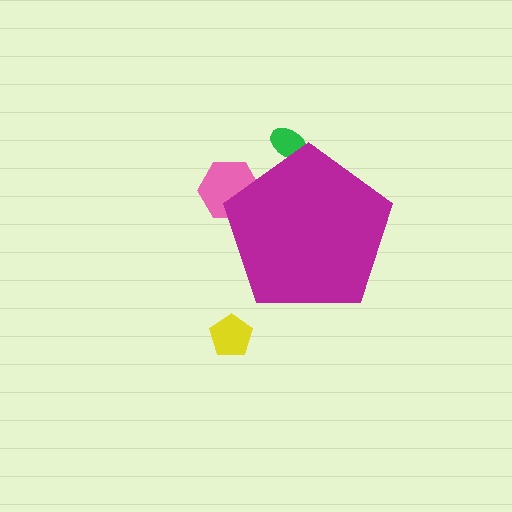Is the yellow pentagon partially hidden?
No, the yellow pentagon is fully visible.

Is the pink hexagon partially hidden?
Yes, the pink hexagon is partially hidden behind the magenta pentagon.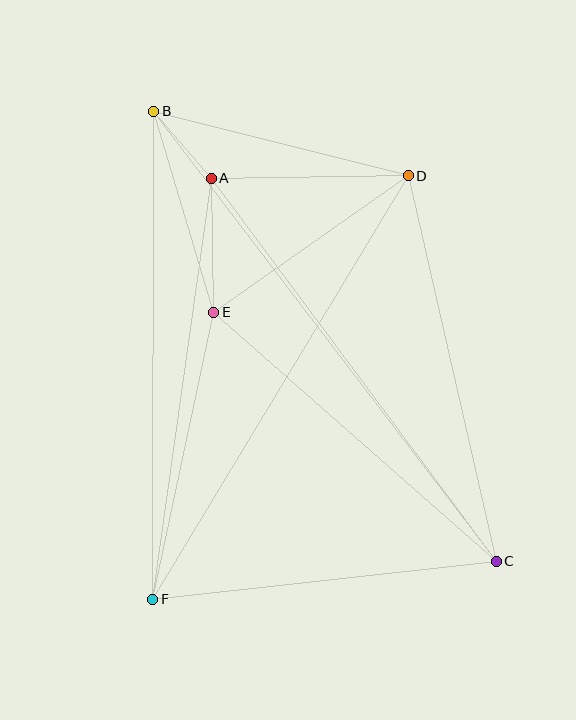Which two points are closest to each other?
Points A and B are closest to each other.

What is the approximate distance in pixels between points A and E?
The distance between A and E is approximately 134 pixels.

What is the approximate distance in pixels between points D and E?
The distance between D and E is approximately 237 pixels.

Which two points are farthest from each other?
Points B and C are farthest from each other.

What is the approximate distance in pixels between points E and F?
The distance between E and F is approximately 294 pixels.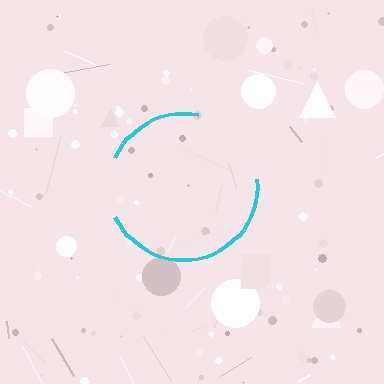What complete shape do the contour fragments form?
The contour fragments form a circle.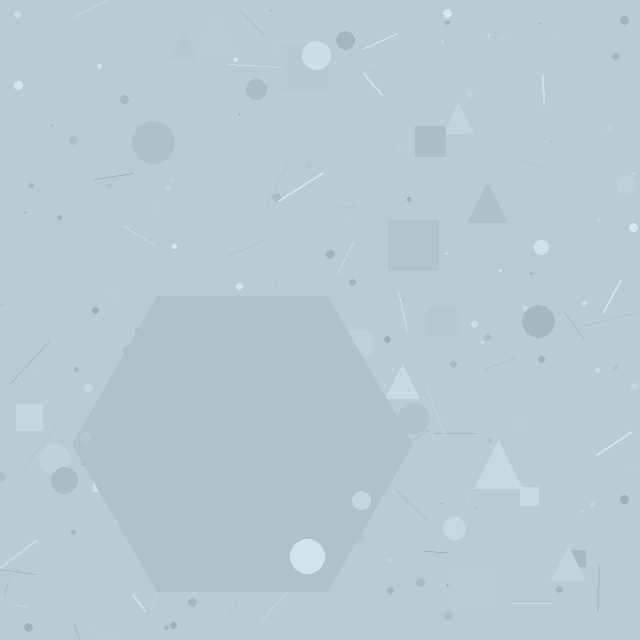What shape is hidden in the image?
A hexagon is hidden in the image.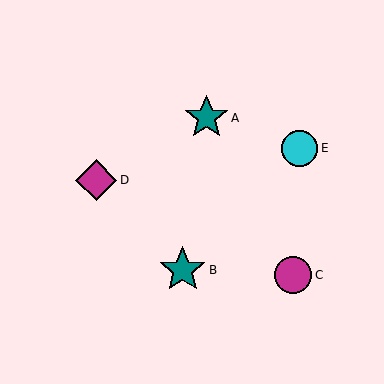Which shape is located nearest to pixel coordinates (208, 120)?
The teal star (labeled A) at (206, 118) is nearest to that location.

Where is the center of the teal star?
The center of the teal star is at (183, 270).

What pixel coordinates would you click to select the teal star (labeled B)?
Click at (183, 270) to select the teal star B.